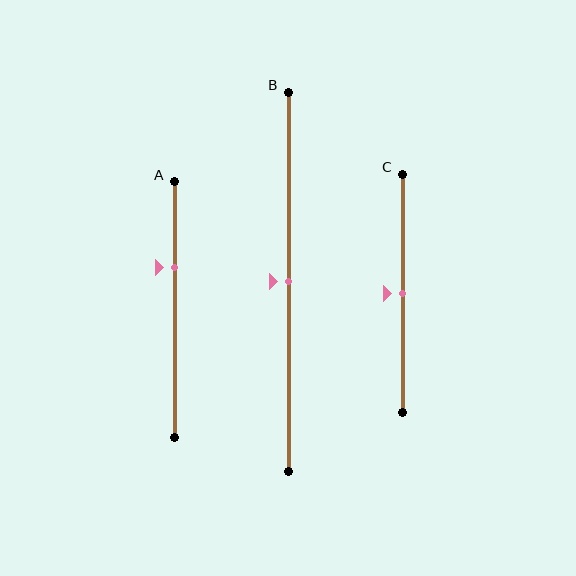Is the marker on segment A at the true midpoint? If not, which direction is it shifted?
No, the marker on segment A is shifted upward by about 17% of the segment length.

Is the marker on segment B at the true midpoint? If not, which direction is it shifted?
Yes, the marker on segment B is at the true midpoint.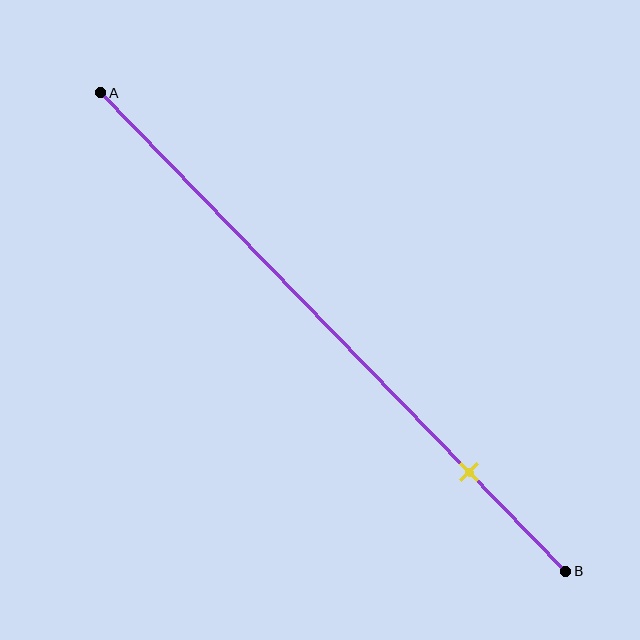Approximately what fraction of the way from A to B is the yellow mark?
The yellow mark is approximately 80% of the way from A to B.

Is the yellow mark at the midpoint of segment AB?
No, the mark is at about 80% from A, not at the 50% midpoint.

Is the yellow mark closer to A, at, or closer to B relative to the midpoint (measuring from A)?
The yellow mark is closer to point B than the midpoint of segment AB.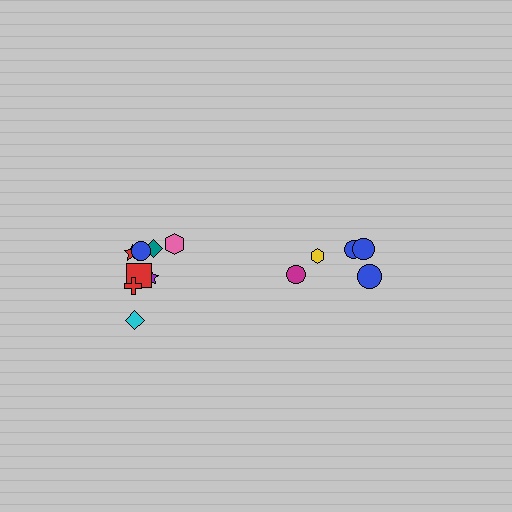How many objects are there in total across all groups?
There are 13 objects.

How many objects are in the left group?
There are 8 objects.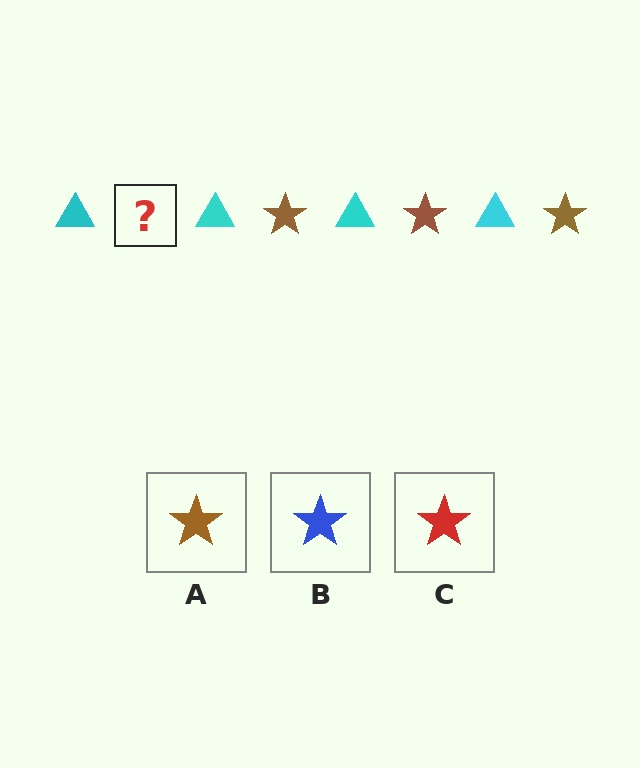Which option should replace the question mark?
Option A.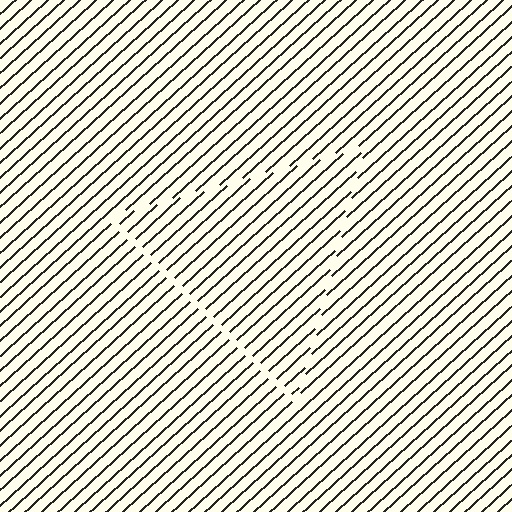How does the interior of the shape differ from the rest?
The interior of the shape contains the same grating, shifted by half a period — the contour is defined by the phase discontinuity where line-ends from the inner and outer gratings abut.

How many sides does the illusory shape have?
3 sides — the line-ends trace a triangle.